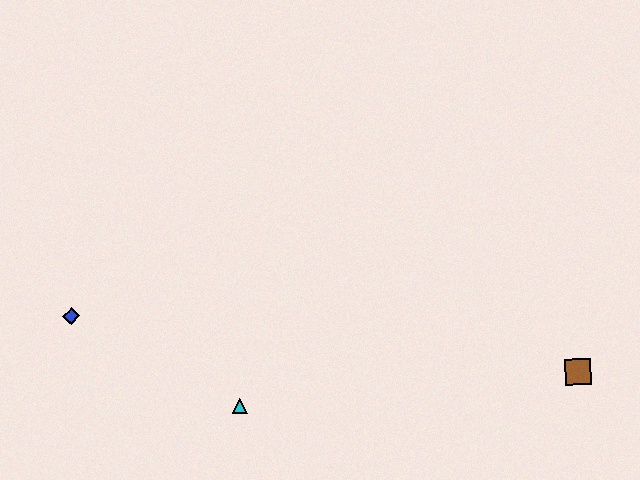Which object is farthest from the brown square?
The blue diamond is farthest from the brown square.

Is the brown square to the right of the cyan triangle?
Yes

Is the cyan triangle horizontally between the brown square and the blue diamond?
Yes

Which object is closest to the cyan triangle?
The blue diamond is closest to the cyan triangle.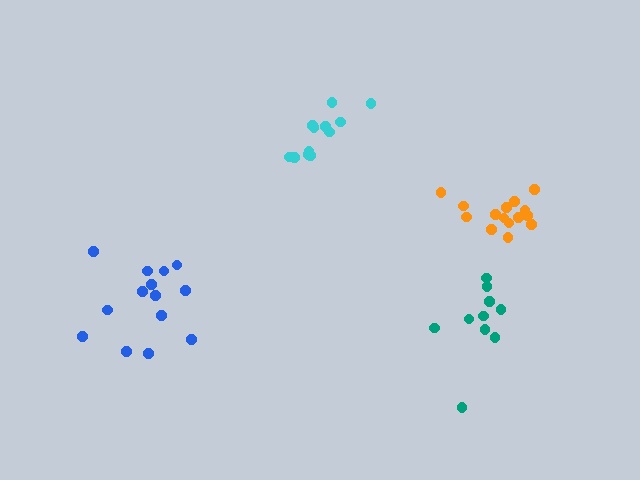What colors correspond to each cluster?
The clusters are colored: orange, blue, cyan, teal.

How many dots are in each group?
Group 1: 15 dots, Group 2: 14 dots, Group 3: 12 dots, Group 4: 10 dots (51 total).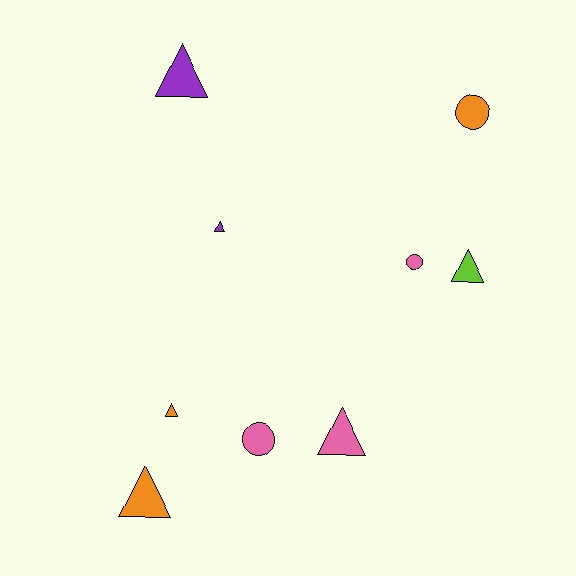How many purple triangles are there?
There are 2 purple triangles.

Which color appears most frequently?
Orange, with 3 objects.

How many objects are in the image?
There are 9 objects.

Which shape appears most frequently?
Triangle, with 6 objects.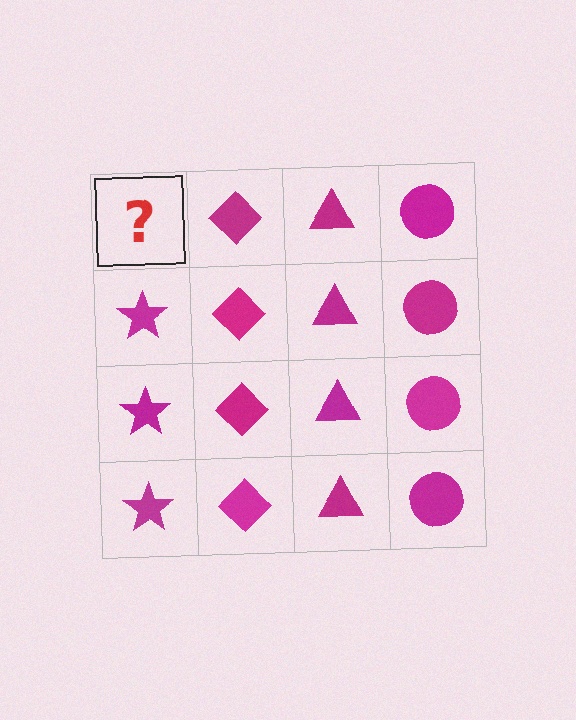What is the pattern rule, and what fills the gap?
The rule is that each column has a consistent shape. The gap should be filled with a magenta star.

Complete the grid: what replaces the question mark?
The question mark should be replaced with a magenta star.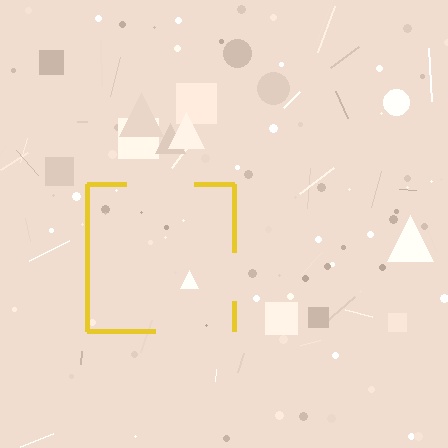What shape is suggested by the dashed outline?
The dashed outline suggests a square.